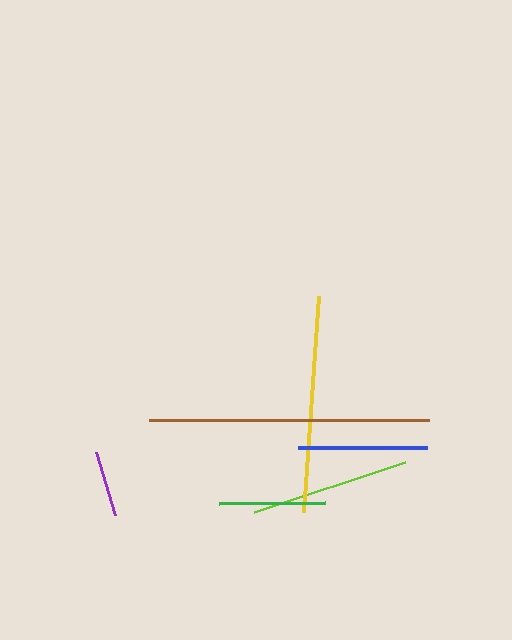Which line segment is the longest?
The brown line is the longest at approximately 279 pixels.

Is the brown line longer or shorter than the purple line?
The brown line is longer than the purple line.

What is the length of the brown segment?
The brown segment is approximately 279 pixels long.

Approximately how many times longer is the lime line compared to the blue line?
The lime line is approximately 1.2 times the length of the blue line.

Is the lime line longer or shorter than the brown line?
The brown line is longer than the lime line.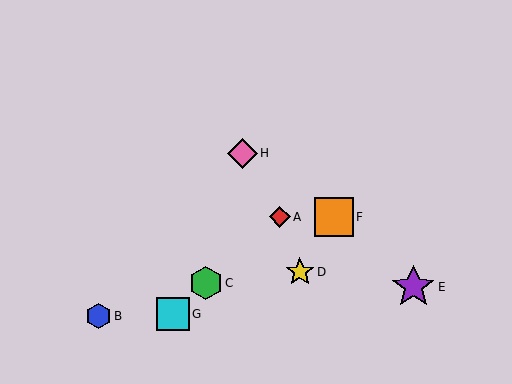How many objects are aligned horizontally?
2 objects (A, F) are aligned horizontally.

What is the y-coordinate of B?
Object B is at y≈316.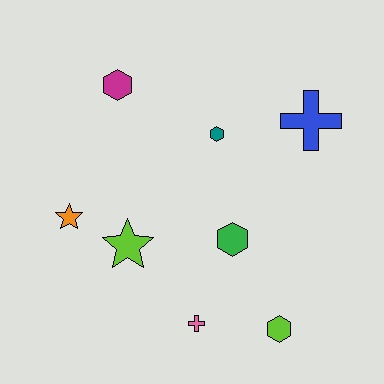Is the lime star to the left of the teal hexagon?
Yes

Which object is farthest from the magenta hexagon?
The lime hexagon is farthest from the magenta hexagon.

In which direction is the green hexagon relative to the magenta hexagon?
The green hexagon is below the magenta hexagon.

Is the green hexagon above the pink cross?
Yes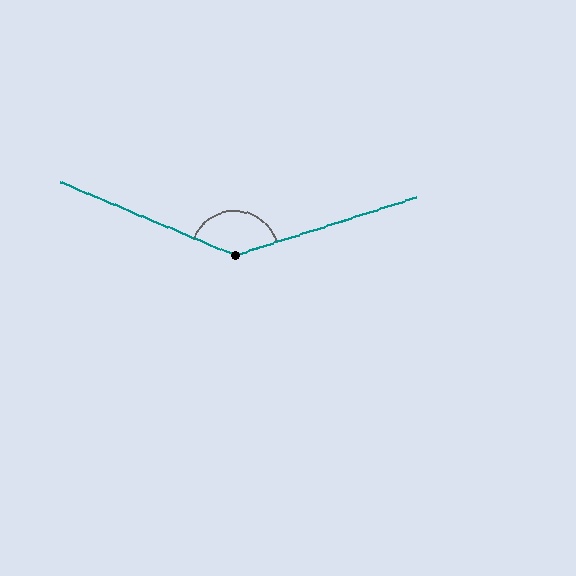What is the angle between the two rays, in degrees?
Approximately 140 degrees.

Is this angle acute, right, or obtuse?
It is obtuse.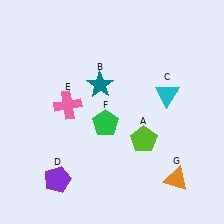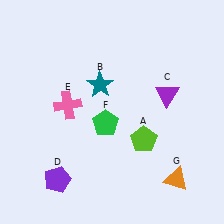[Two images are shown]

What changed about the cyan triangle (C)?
In Image 1, C is cyan. In Image 2, it changed to purple.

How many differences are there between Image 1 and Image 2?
There is 1 difference between the two images.